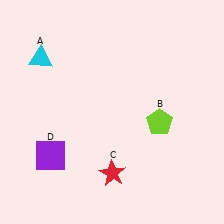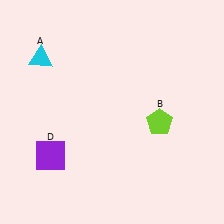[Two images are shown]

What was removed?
The red star (C) was removed in Image 2.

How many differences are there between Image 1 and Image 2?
There is 1 difference between the two images.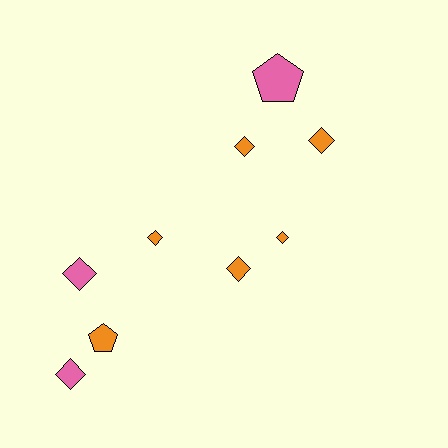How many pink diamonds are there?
There are 2 pink diamonds.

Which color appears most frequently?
Orange, with 6 objects.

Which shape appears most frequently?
Diamond, with 7 objects.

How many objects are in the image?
There are 9 objects.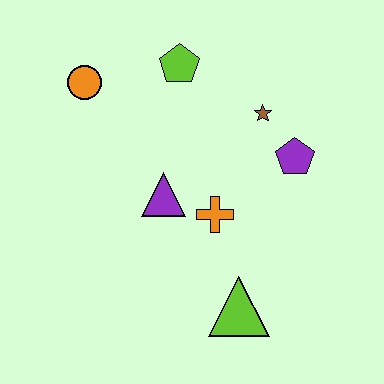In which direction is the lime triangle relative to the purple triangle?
The lime triangle is below the purple triangle.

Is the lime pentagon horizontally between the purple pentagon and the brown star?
No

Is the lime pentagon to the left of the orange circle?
No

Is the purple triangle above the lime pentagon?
No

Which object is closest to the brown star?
The purple pentagon is closest to the brown star.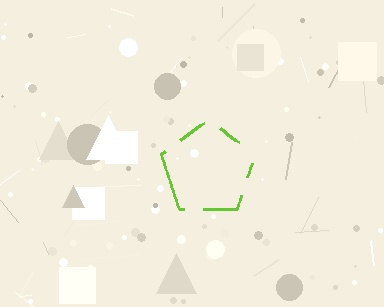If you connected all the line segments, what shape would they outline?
They would outline a pentagon.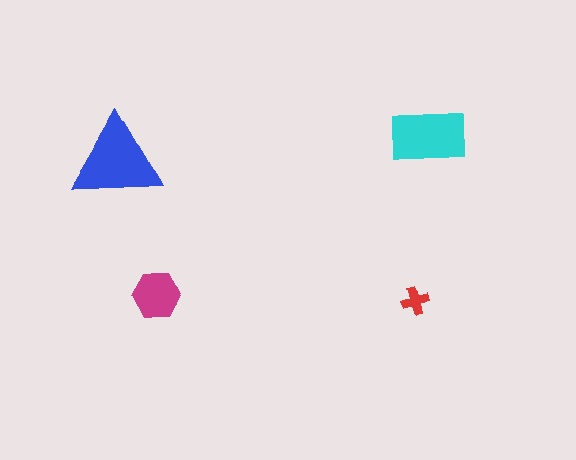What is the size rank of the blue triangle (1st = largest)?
1st.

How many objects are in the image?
There are 4 objects in the image.